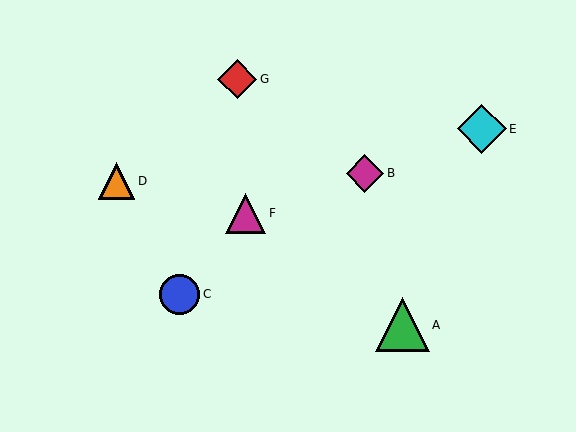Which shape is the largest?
The green triangle (labeled A) is the largest.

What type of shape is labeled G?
Shape G is a red diamond.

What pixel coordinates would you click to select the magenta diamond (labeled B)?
Click at (365, 173) to select the magenta diamond B.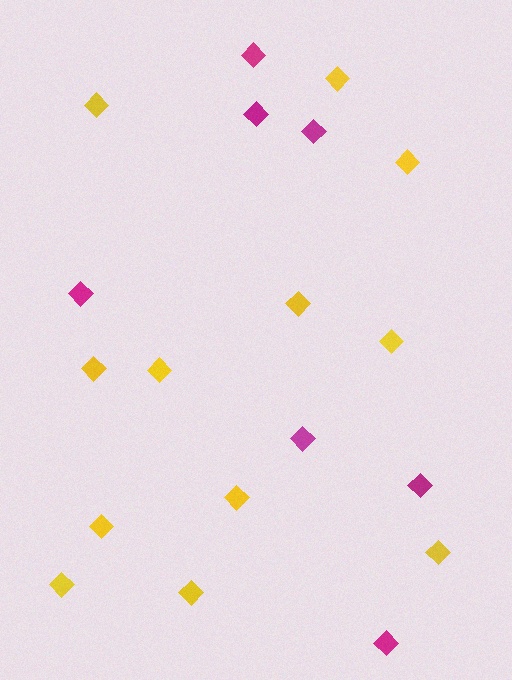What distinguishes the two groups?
There are 2 groups: one group of magenta diamonds (7) and one group of yellow diamonds (12).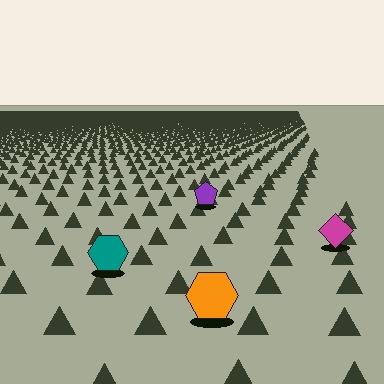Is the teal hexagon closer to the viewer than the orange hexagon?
No. The orange hexagon is closer — you can tell from the texture gradient: the ground texture is coarser near it.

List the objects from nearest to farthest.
From nearest to farthest: the orange hexagon, the teal hexagon, the magenta diamond, the purple pentagon.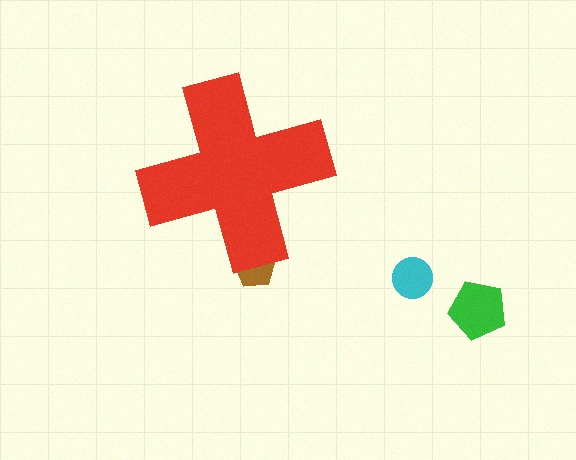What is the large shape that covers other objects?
A red cross.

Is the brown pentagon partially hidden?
Yes, the brown pentagon is partially hidden behind the red cross.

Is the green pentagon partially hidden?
No, the green pentagon is fully visible.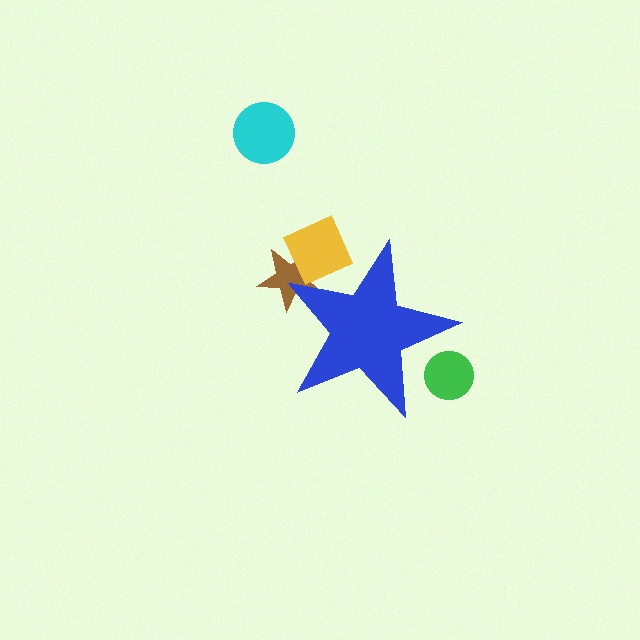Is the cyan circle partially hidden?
No, the cyan circle is fully visible.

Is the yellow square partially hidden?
Yes, the yellow square is partially hidden behind the blue star.